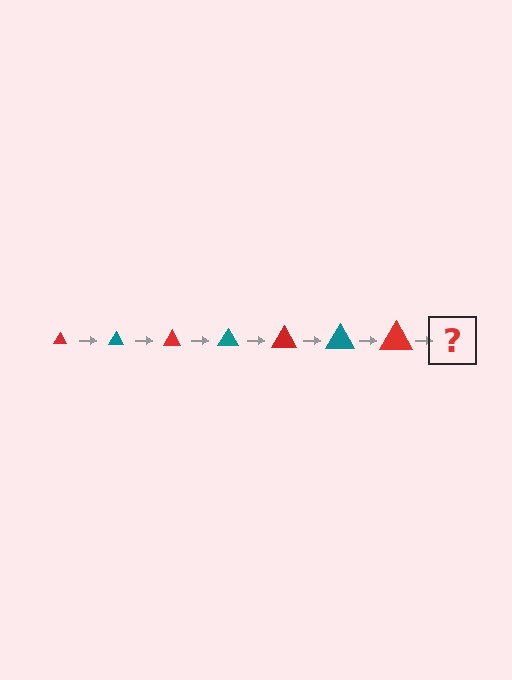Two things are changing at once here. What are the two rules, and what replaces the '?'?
The two rules are that the triangle grows larger each step and the color cycles through red and teal. The '?' should be a teal triangle, larger than the previous one.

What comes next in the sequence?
The next element should be a teal triangle, larger than the previous one.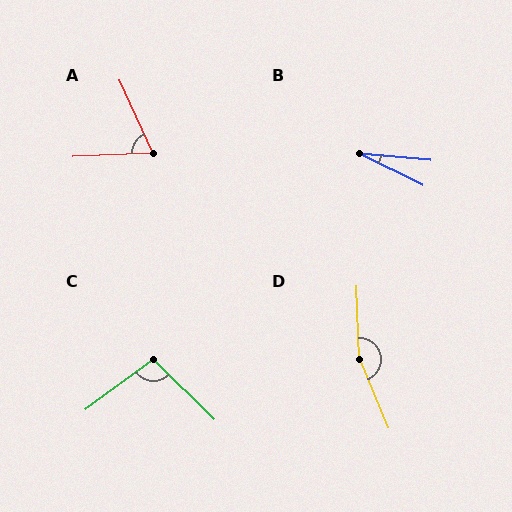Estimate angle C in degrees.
Approximately 99 degrees.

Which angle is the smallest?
B, at approximately 21 degrees.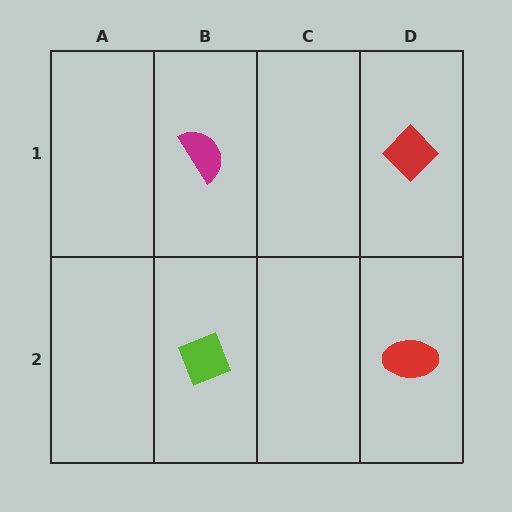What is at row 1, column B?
A magenta semicircle.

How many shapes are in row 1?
2 shapes.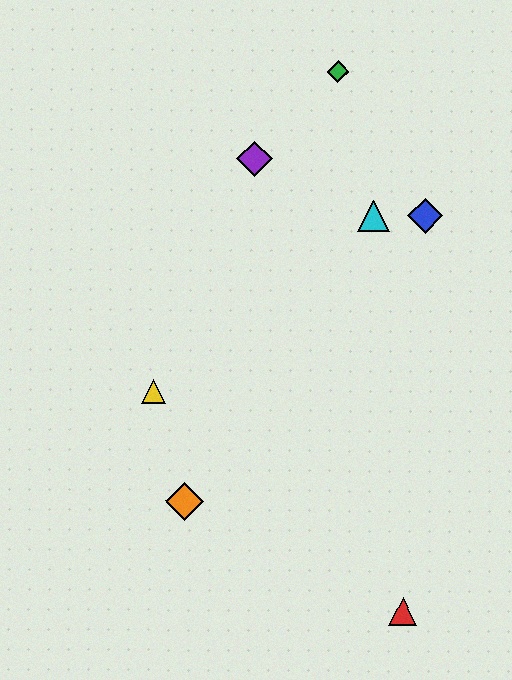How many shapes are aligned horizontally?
2 shapes (the blue diamond, the cyan triangle) are aligned horizontally.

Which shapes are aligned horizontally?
The blue diamond, the cyan triangle are aligned horizontally.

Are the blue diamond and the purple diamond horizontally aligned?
No, the blue diamond is at y≈216 and the purple diamond is at y≈159.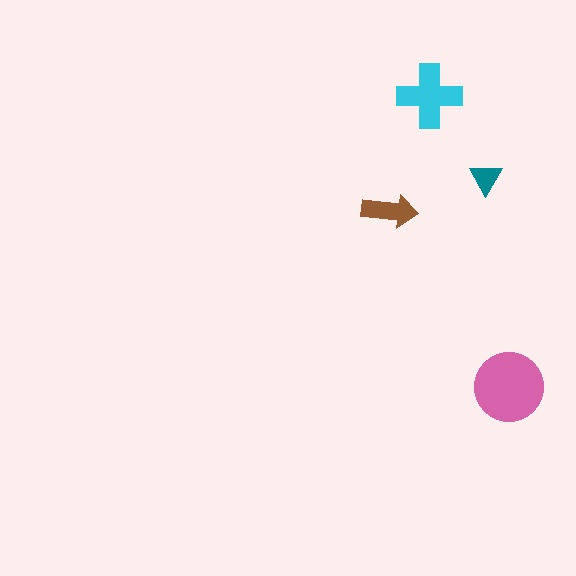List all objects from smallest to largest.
The teal triangle, the brown arrow, the cyan cross, the pink circle.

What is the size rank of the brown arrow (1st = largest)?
3rd.